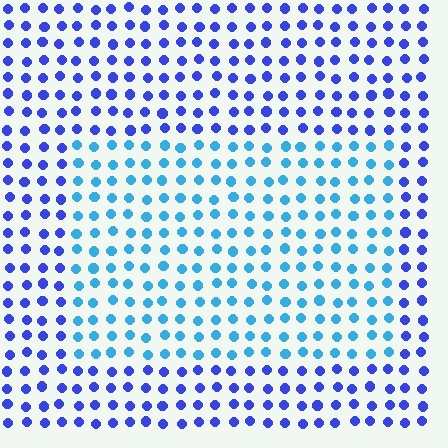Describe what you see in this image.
The image is filled with small blue elements in a uniform arrangement. A rectangle-shaped region is visible where the elements are tinted to a slightly different hue, forming a subtle color boundary.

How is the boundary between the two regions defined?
The boundary is defined purely by a slight shift in hue (about 38 degrees). Spacing, size, and orientation are identical on both sides.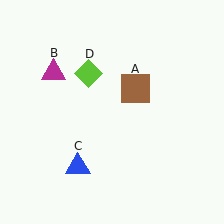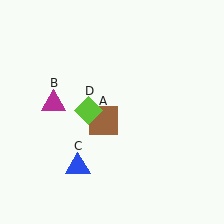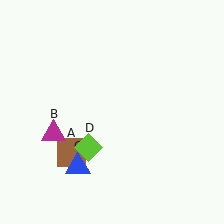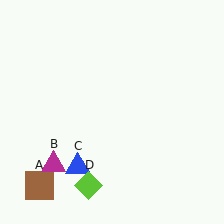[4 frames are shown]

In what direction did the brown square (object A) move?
The brown square (object A) moved down and to the left.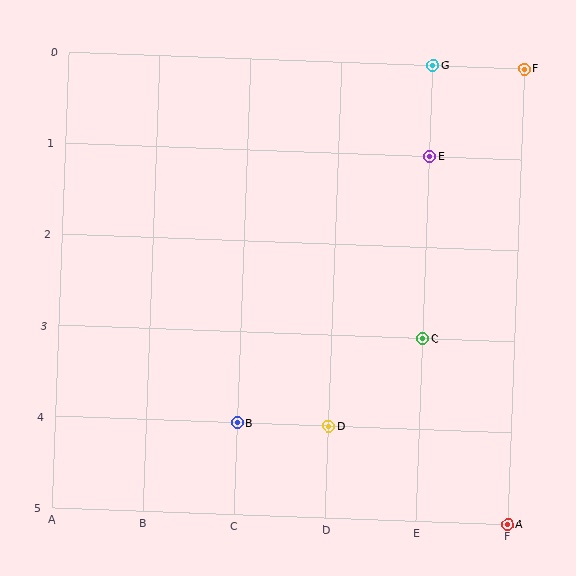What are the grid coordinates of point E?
Point E is at grid coordinates (E, 1).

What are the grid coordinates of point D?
Point D is at grid coordinates (D, 4).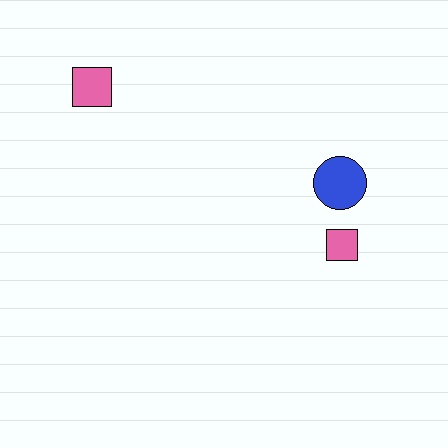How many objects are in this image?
There are 3 objects.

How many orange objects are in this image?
There are no orange objects.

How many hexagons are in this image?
There are no hexagons.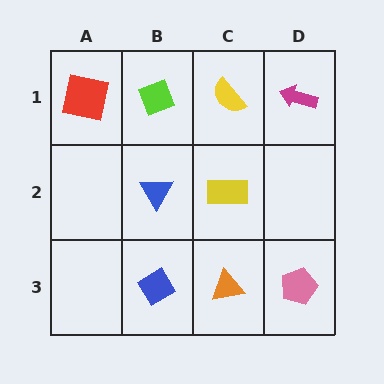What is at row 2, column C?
A yellow rectangle.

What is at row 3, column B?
A blue diamond.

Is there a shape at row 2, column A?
No, that cell is empty.